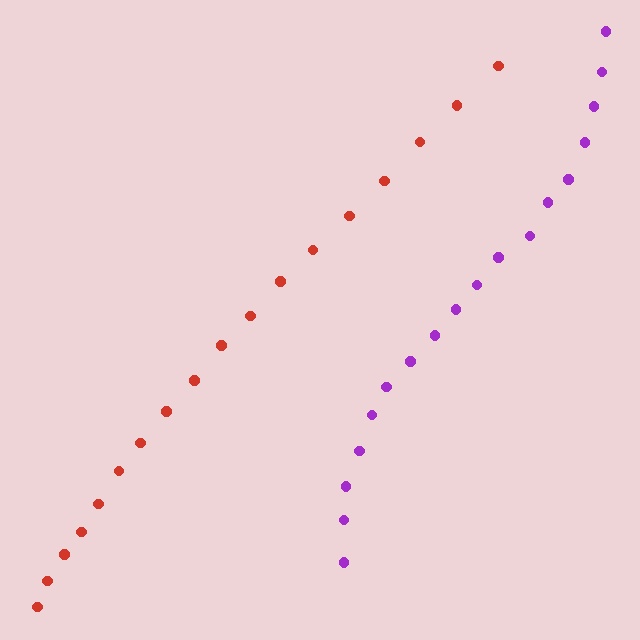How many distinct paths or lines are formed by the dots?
There are 2 distinct paths.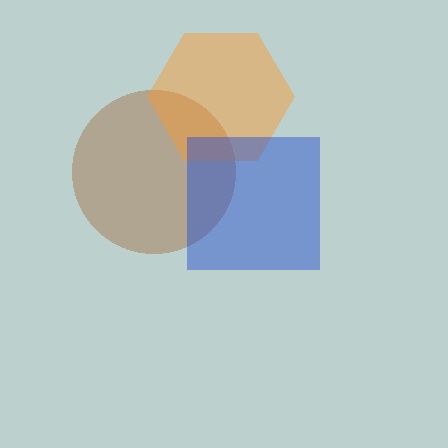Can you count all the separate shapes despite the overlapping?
Yes, there are 3 separate shapes.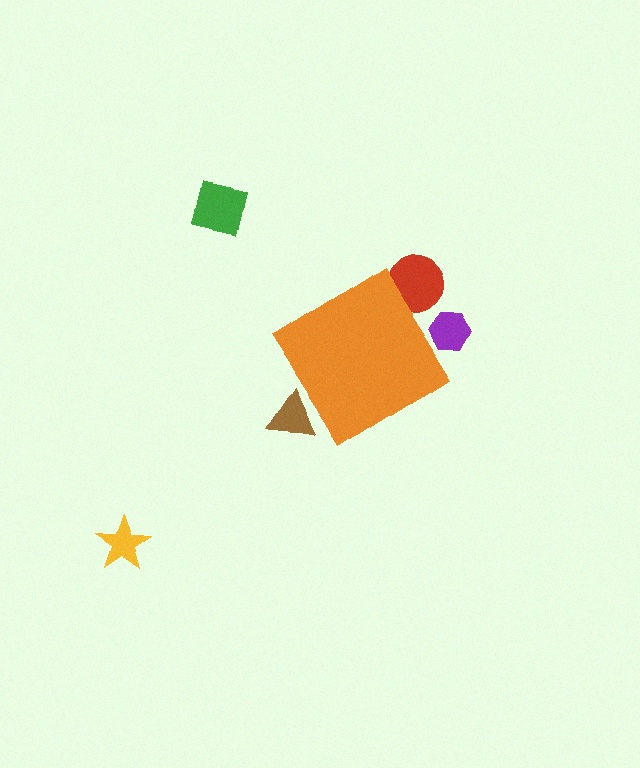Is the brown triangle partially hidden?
Yes, the brown triangle is partially hidden behind the orange diamond.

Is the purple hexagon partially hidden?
Yes, the purple hexagon is partially hidden behind the orange diamond.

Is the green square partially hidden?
No, the green square is fully visible.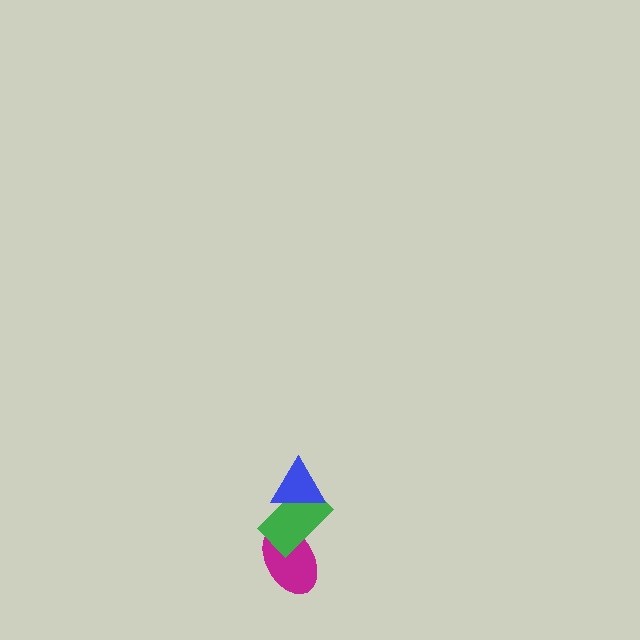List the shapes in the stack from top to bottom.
From top to bottom: the blue triangle, the green rectangle, the magenta ellipse.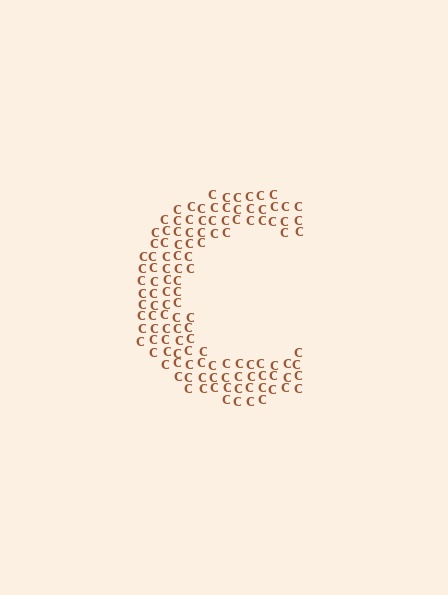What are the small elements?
The small elements are letter C's.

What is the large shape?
The large shape is the letter C.